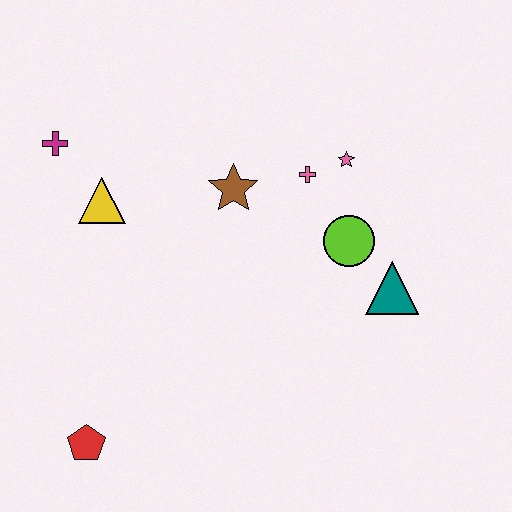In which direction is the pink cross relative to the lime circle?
The pink cross is above the lime circle.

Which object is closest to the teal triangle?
The lime circle is closest to the teal triangle.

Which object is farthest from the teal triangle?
The magenta cross is farthest from the teal triangle.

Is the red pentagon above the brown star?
No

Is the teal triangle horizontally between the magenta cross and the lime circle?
No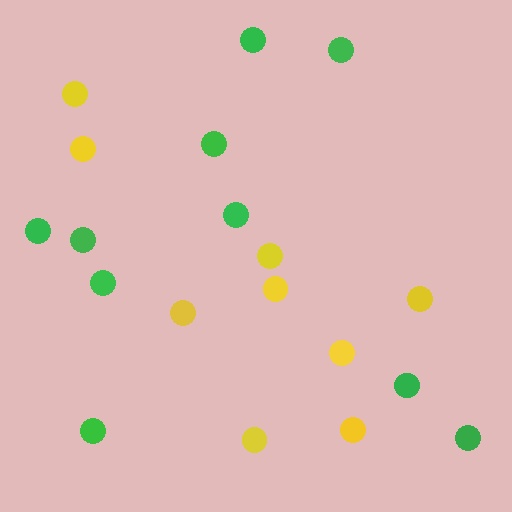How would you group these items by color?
There are 2 groups: one group of green circles (10) and one group of yellow circles (9).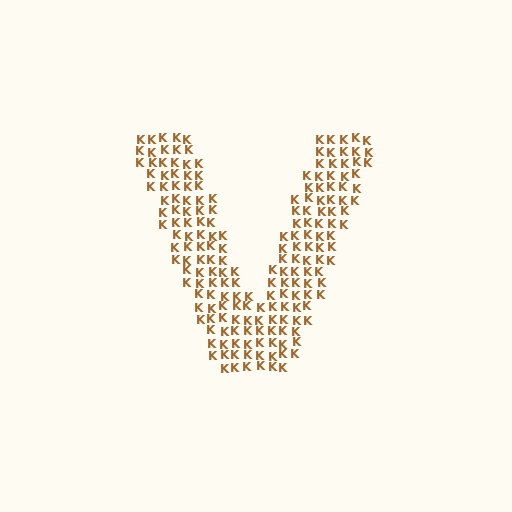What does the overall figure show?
The overall figure shows the letter V.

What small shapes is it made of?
It is made of small letter K's.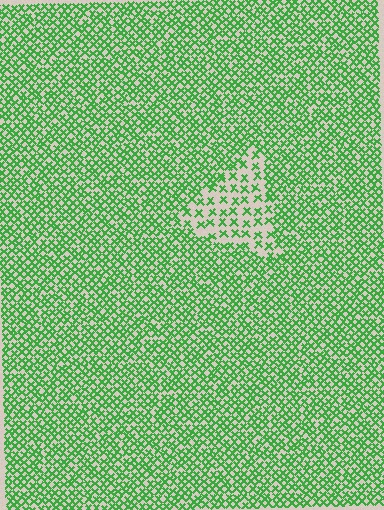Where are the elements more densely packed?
The elements are more densely packed outside the triangle boundary.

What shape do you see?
I see a triangle.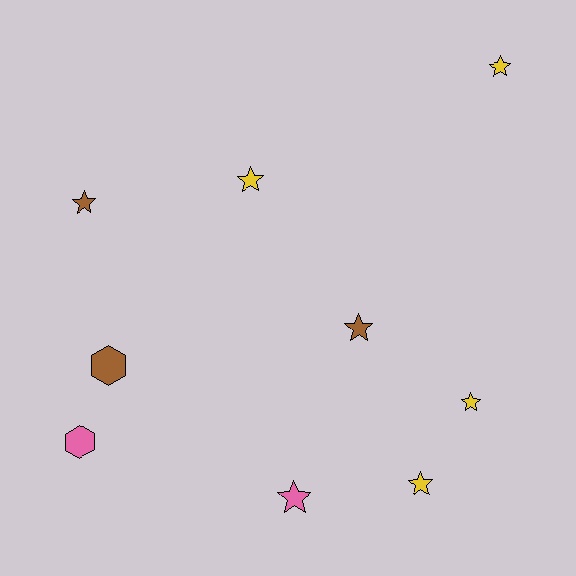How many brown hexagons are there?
There is 1 brown hexagon.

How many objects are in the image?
There are 9 objects.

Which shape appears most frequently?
Star, with 7 objects.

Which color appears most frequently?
Yellow, with 4 objects.